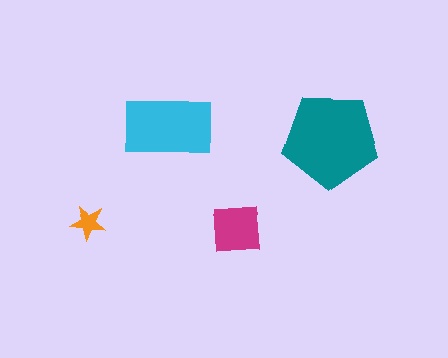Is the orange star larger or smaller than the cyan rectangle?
Smaller.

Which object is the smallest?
The orange star.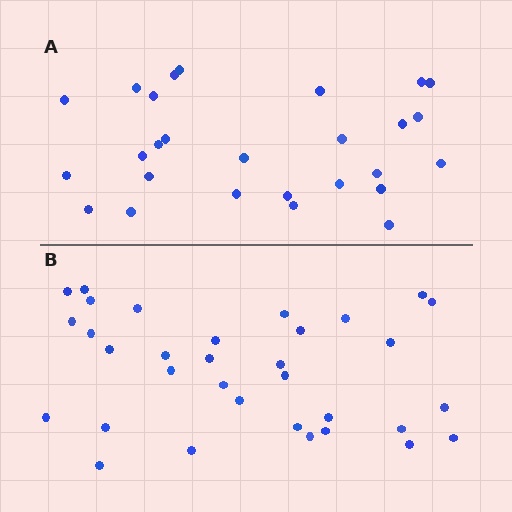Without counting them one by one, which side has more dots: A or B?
Region B (the bottom region) has more dots.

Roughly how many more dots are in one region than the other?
Region B has about 6 more dots than region A.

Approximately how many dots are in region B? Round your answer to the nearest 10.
About 30 dots. (The exact count is 33, which rounds to 30.)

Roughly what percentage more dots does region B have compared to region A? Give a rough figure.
About 20% more.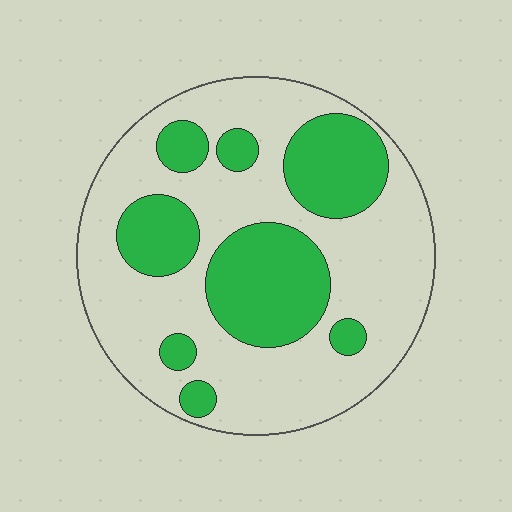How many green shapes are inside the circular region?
8.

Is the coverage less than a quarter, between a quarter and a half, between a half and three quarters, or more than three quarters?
Between a quarter and a half.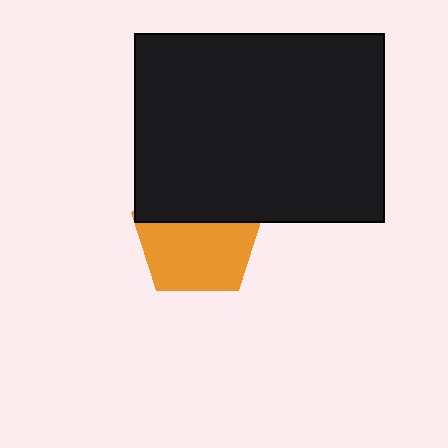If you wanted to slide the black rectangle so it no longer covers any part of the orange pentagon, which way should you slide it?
Slide it up — that is the most direct way to separate the two shapes.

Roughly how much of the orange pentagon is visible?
About half of it is visible (roughly 61%).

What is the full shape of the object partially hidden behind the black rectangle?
The partially hidden object is an orange pentagon.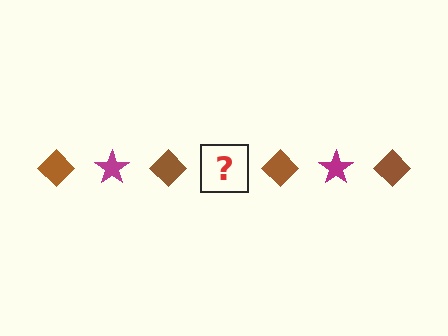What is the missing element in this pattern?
The missing element is a magenta star.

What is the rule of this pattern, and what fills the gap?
The rule is that the pattern alternates between brown diamond and magenta star. The gap should be filled with a magenta star.